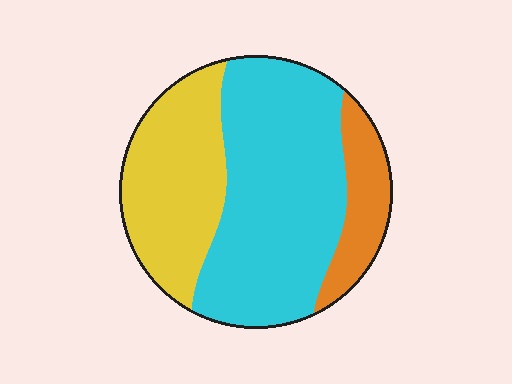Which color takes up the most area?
Cyan, at roughly 55%.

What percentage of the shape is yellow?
Yellow covers around 30% of the shape.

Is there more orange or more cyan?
Cyan.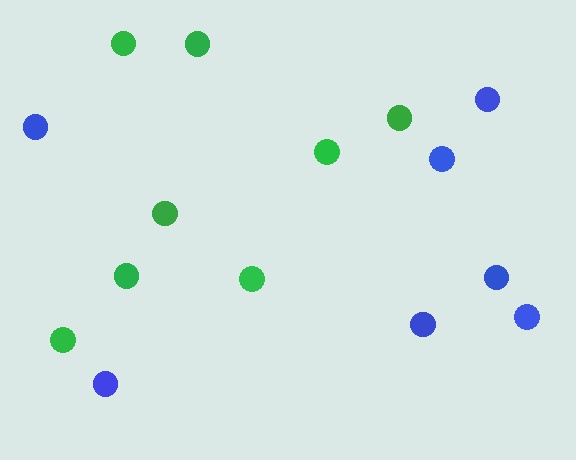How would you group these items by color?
There are 2 groups: one group of blue circles (7) and one group of green circles (8).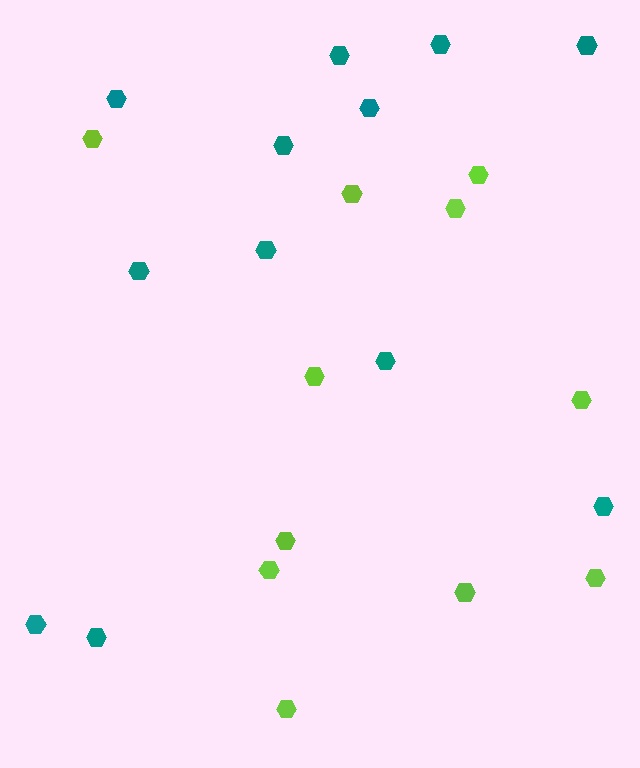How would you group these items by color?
There are 2 groups: one group of teal hexagons (12) and one group of lime hexagons (11).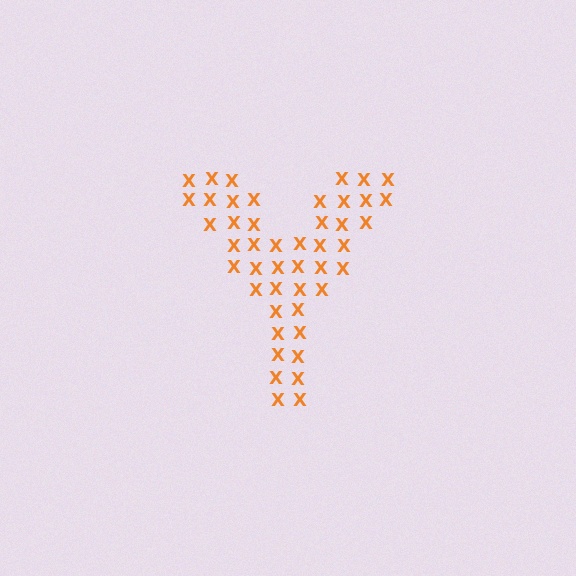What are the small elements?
The small elements are letter X's.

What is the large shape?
The large shape is the letter Y.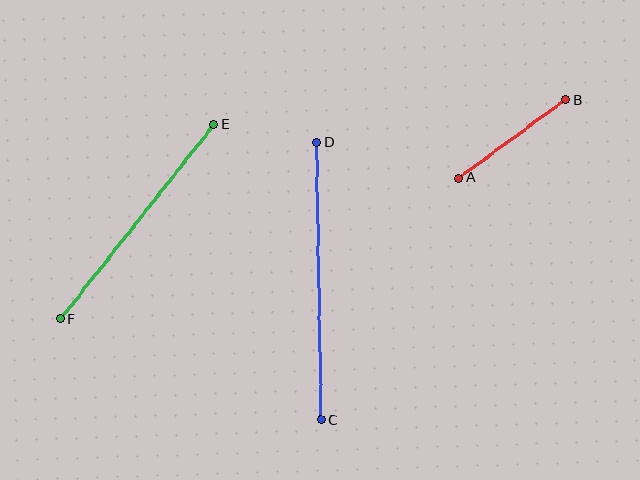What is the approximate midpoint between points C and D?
The midpoint is at approximately (319, 281) pixels.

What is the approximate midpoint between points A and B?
The midpoint is at approximately (512, 139) pixels.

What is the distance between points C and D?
The distance is approximately 278 pixels.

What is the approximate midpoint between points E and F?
The midpoint is at approximately (137, 222) pixels.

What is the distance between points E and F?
The distance is approximately 247 pixels.